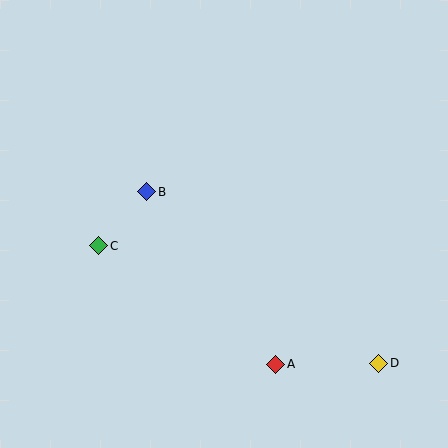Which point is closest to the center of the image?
Point B at (147, 192) is closest to the center.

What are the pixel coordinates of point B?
Point B is at (147, 192).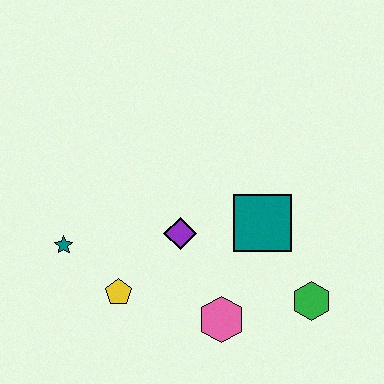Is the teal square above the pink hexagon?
Yes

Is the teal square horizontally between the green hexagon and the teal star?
Yes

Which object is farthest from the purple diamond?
The green hexagon is farthest from the purple diamond.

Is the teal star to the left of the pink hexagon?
Yes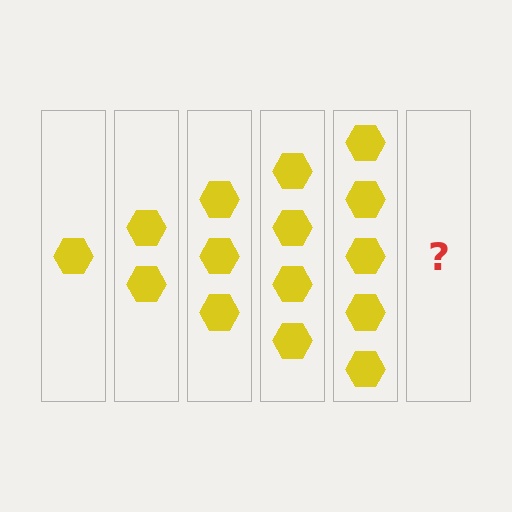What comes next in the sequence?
The next element should be 6 hexagons.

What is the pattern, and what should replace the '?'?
The pattern is that each step adds one more hexagon. The '?' should be 6 hexagons.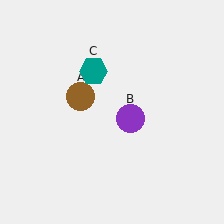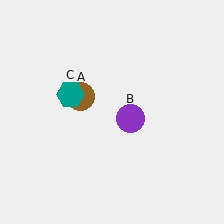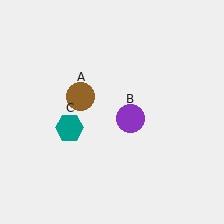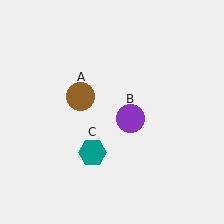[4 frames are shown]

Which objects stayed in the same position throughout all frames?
Brown circle (object A) and purple circle (object B) remained stationary.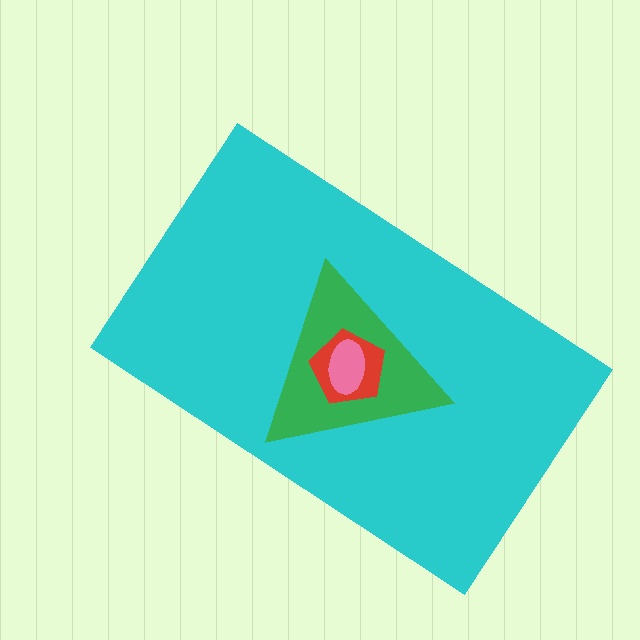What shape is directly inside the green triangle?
The red pentagon.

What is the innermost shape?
The pink ellipse.